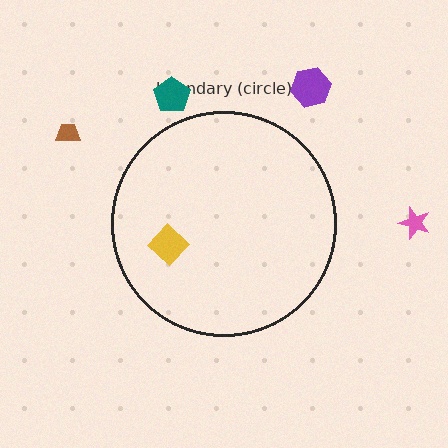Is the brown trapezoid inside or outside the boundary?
Outside.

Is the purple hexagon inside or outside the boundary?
Outside.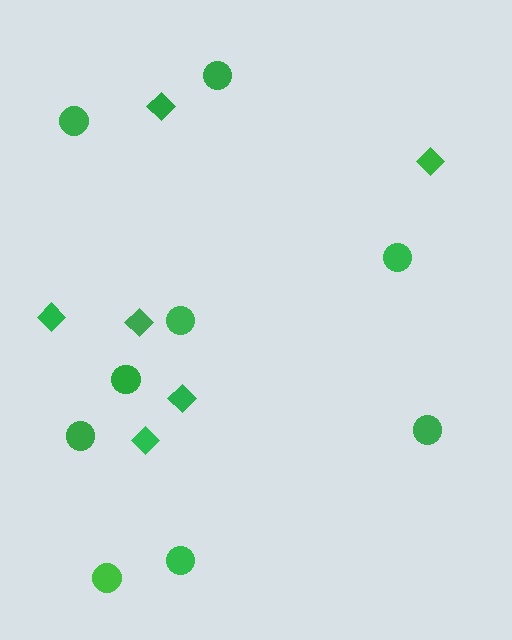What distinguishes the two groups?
There are 2 groups: one group of circles (9) and one group of diamonds (6).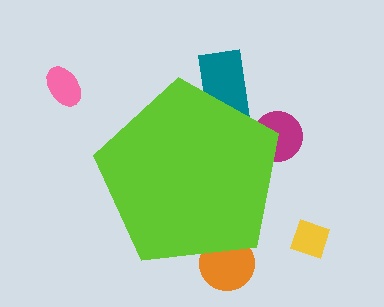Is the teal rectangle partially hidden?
Yes, the teal rectangle is partially hidden behind the lime pentagon.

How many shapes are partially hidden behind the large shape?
3 shapes are partially hidden.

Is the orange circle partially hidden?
Yes, the orange circle is partially hidden behind the lime pentagon.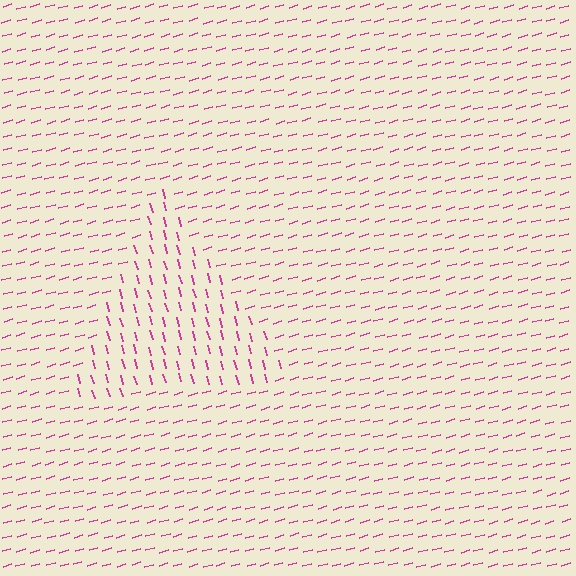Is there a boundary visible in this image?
Yes, there is a texture boundary formed by a change in line orientation.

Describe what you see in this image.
The image is filled with small magenta line segments. A triangle region in the image has lines oriented differently from the surrounding lines, creating a visible texture boundary.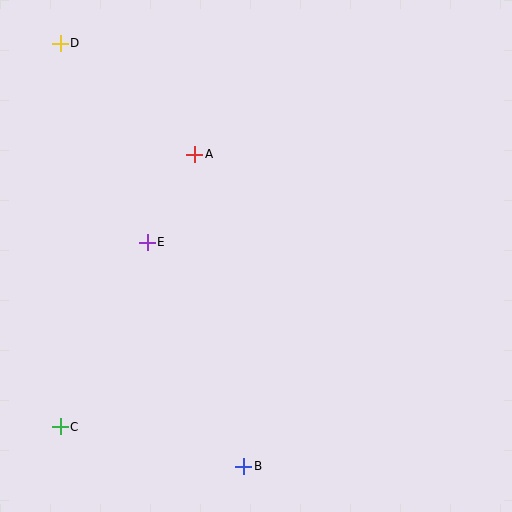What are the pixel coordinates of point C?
Point C is at (60, 427).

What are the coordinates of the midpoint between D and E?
The midpoint between D and E is at (104, 143).